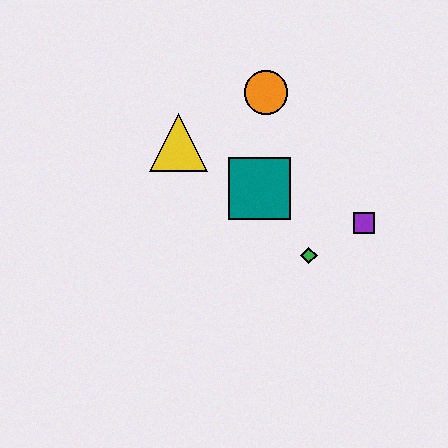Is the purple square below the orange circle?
Yes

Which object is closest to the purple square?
The green diamond is closest to the purple square.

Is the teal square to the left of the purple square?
Yes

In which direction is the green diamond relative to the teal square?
The green diamond is below the teal square.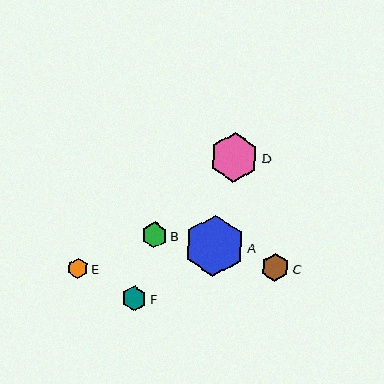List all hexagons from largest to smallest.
From largest to smallest: A, D, C, B, F, E.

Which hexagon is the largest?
Hexagon A is the largest with a size of approximately 61 pixels.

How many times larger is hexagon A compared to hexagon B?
Hexagon A is approximately 2.4 times the size of hexagon B.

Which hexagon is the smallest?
Hexagon E is the smallest with a size of approximately 20 pixels.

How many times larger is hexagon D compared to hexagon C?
Hexagon D is approximately 1.7 times the size of hexagon C.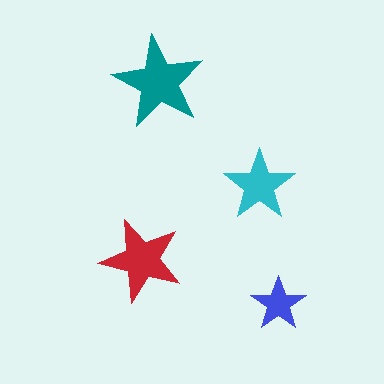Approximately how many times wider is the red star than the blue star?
About 1.5 times wider.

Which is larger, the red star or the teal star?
The teal one.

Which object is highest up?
The teal star is topmost.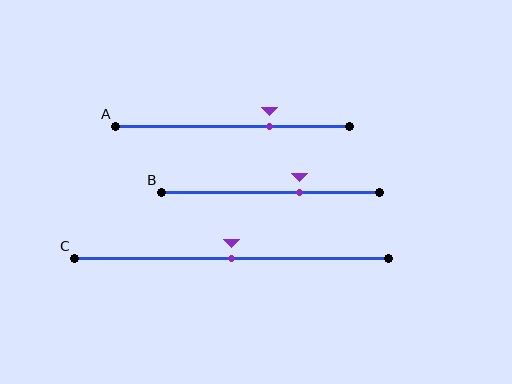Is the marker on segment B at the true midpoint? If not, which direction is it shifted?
No, the marker on segment B is shifted to the right by about 13% of the segment length.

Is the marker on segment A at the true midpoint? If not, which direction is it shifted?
No, the marker on segment A is shifted to the right by about 16% of the segment length.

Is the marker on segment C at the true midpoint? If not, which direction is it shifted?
Yes, the marker on segment C is at the true midpoint.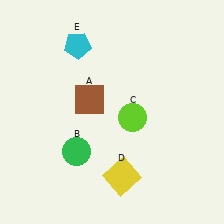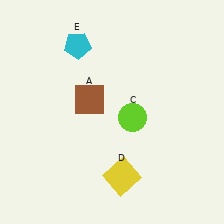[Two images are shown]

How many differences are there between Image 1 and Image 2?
There is 1 difference between the two images.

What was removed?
The green circle (B) was removed in Image 2.